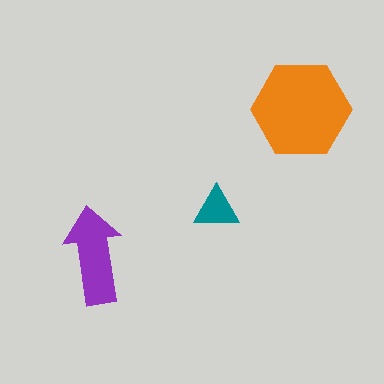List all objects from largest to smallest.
The orange hexagon, the purple arrow, the teal triangle.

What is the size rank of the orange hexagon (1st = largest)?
1st.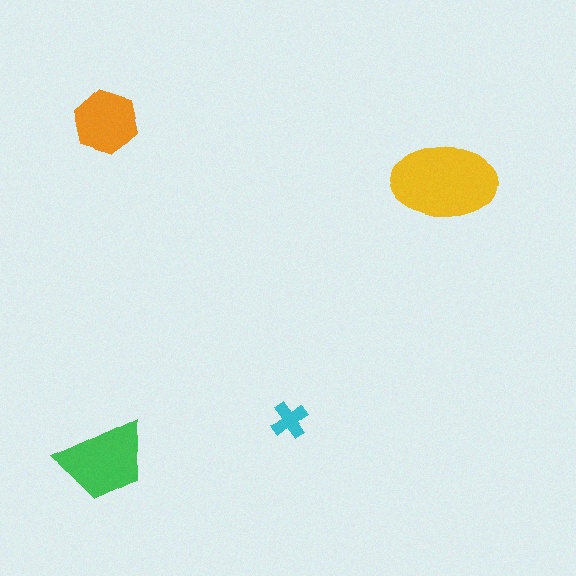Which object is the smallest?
The cyan cross.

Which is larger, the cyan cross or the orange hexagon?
The orange hexagon.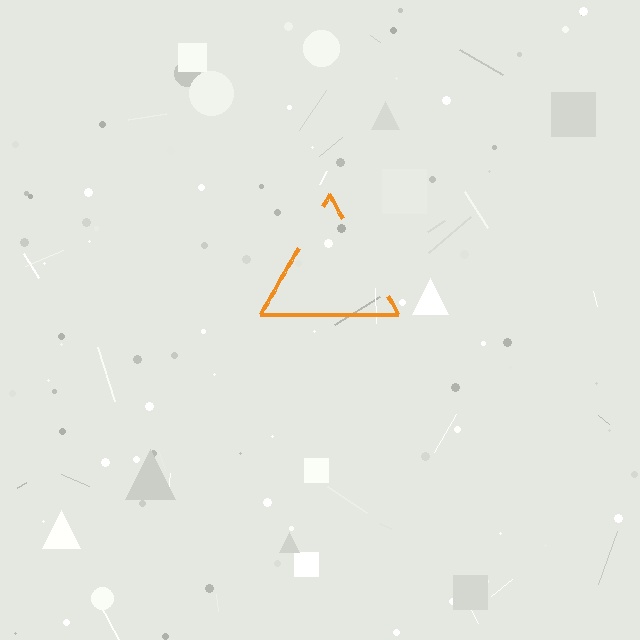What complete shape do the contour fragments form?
The contour fragments form a triangle.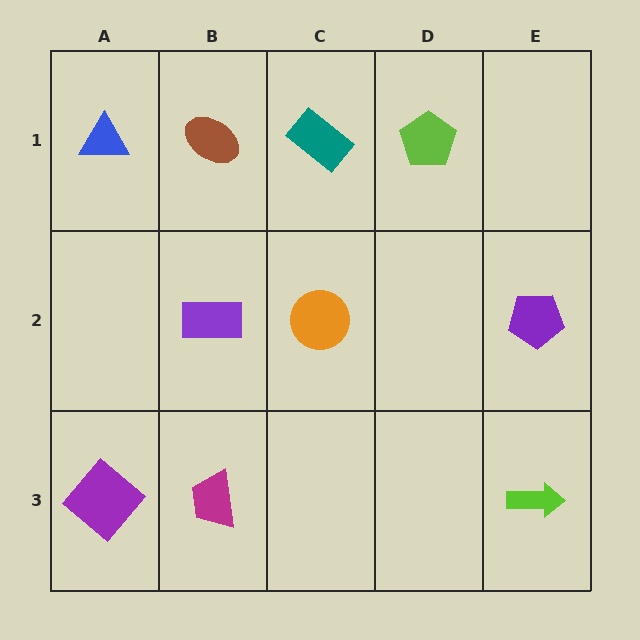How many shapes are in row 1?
4 shapes.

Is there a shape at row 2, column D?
No, that cell is empty.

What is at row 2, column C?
An orange circle.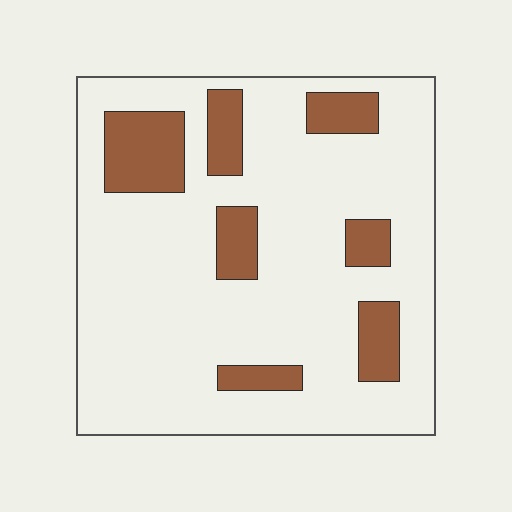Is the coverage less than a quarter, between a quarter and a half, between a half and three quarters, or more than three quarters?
Less than a quarter.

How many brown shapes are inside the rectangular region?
7.